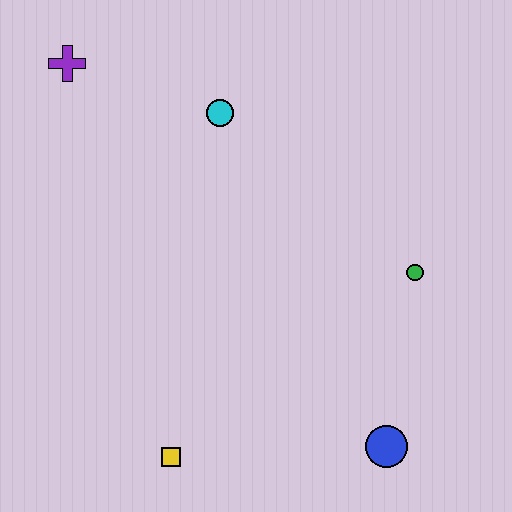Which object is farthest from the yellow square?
The purple cross is farthest from the yellow square.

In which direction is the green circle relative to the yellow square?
The green circle is to the right of the yellow square.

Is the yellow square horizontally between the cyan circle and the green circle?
No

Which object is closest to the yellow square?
The blue circle is closest to the yellow square.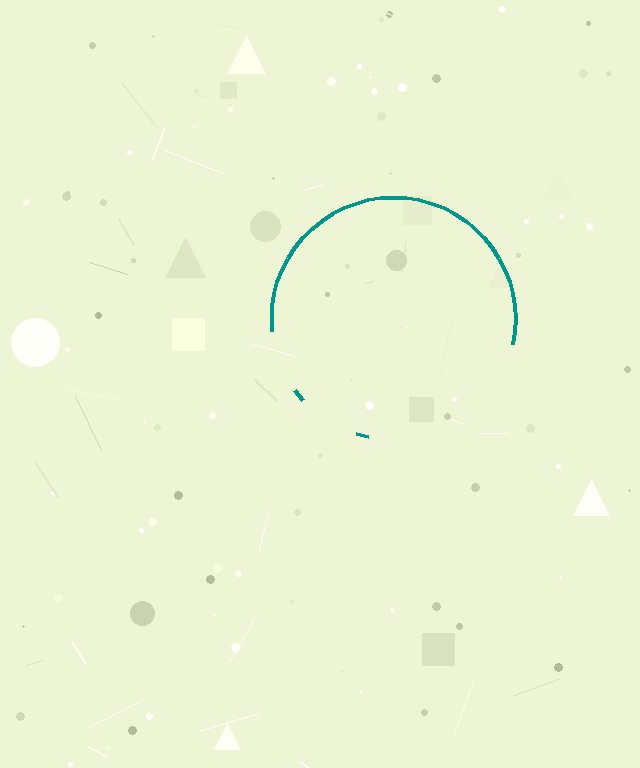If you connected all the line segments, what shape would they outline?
They would outline a circle.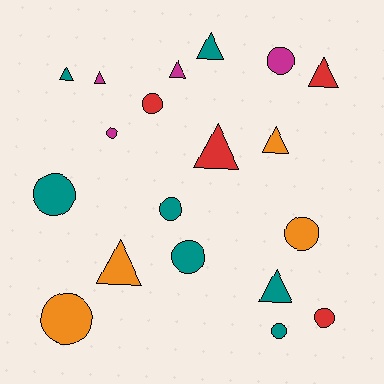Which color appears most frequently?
Teal, with 7 objects.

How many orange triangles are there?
There are 2 orange triangles.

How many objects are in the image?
There are 19 objects.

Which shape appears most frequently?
Circle, with 10 objects.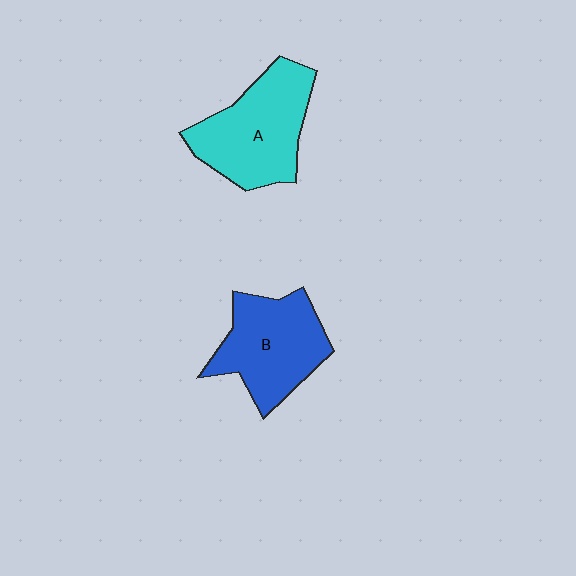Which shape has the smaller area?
Shape B (blue).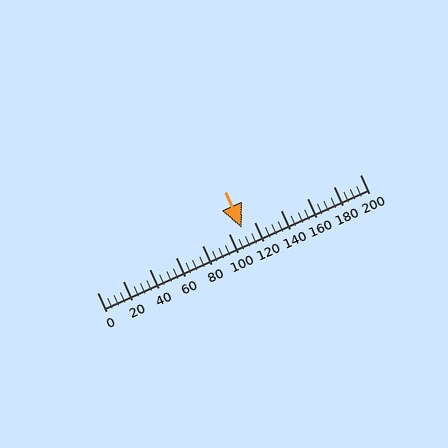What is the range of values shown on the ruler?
The ruler shows values from 0 to 200.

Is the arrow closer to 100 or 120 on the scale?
The arrow is closer to 120.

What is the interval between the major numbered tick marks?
The major tick marks are spaced 20 units apart.